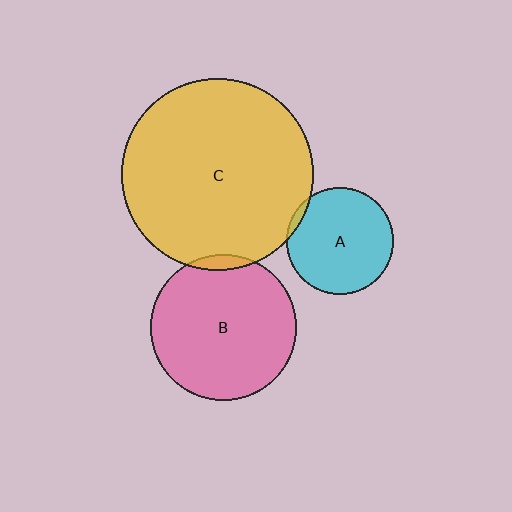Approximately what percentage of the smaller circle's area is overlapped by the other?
Approximately 5%.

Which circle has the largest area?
Circle C (yellow).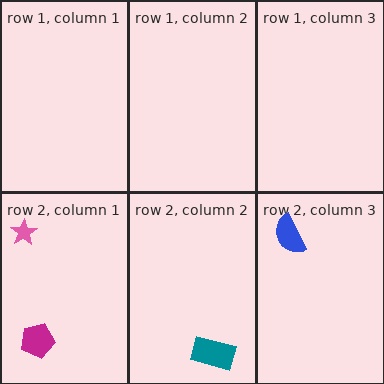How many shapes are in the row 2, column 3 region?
1.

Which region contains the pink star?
The row 2, column 1 region.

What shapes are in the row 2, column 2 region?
The teal rectangle.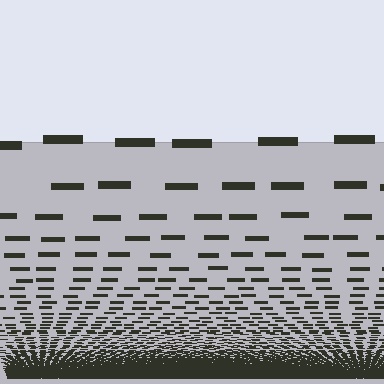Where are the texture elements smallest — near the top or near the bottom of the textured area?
Near the bottom.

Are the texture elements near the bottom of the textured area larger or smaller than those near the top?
Smaller. The gradient is inverted — elements near the bottom are smaller and denser.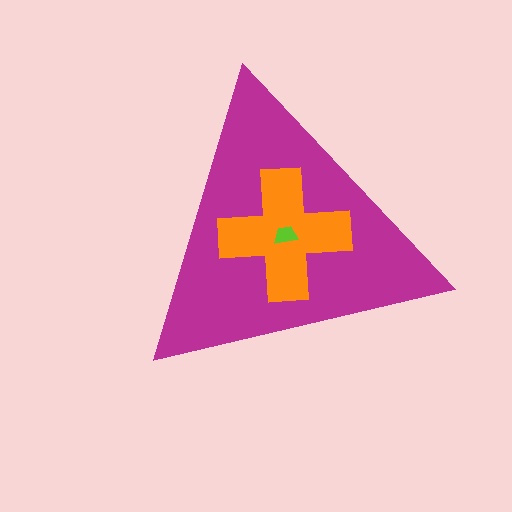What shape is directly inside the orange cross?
The lime trapezoid.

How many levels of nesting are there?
3.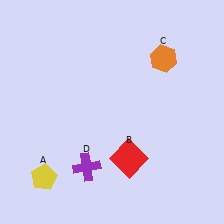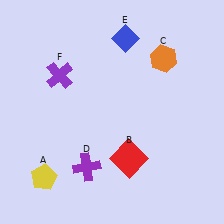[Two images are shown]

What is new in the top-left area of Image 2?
A purple cross (F) was added in the top-left area of Image 2.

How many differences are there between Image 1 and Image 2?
There are 2 differences between the two images.